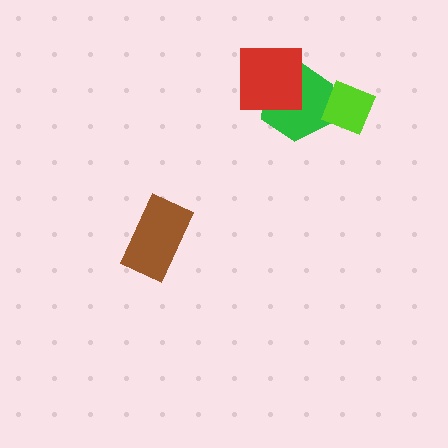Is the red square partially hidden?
No, no other shape covers it.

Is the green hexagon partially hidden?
Yes, it is partially covered by another shape.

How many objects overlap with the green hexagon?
2 objects overlap with the green hexagon.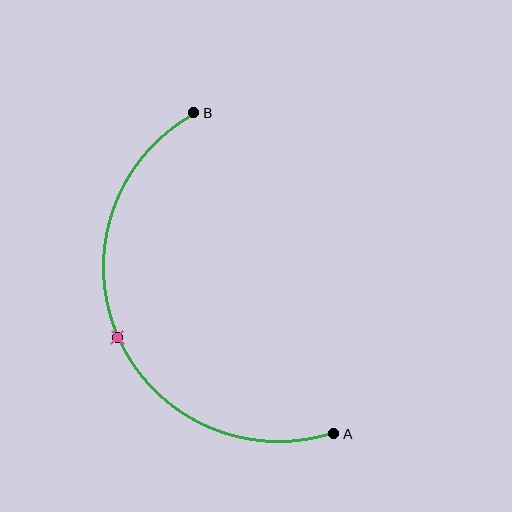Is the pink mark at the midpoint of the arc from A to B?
Yes. The pink mark lies on the arc at equal arc-length from both A and B — it is the arc midpoint.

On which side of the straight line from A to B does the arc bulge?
The arc bulges to the left of the straight line connecting A and B.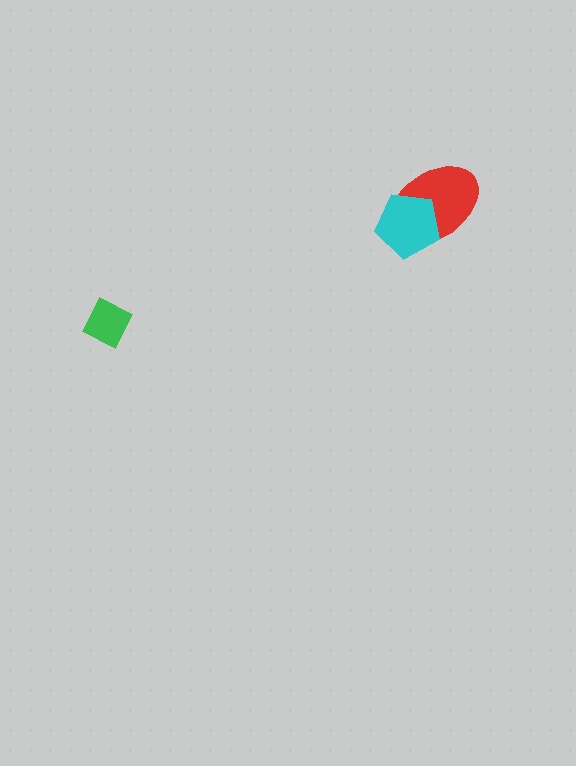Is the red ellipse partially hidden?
Yes, it is partially covered by another shape.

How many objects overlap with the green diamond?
0 objects overlap with the green diamond.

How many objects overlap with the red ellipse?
1 object overlaps with the red ellipse.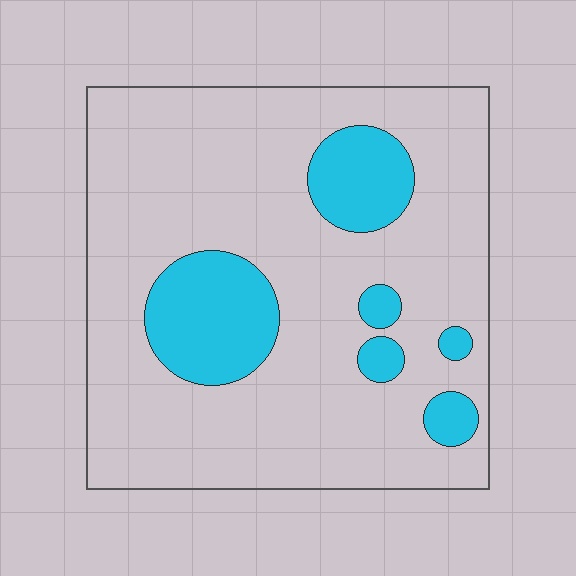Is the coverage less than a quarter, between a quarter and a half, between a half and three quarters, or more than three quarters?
Less than a quarter.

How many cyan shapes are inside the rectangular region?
6.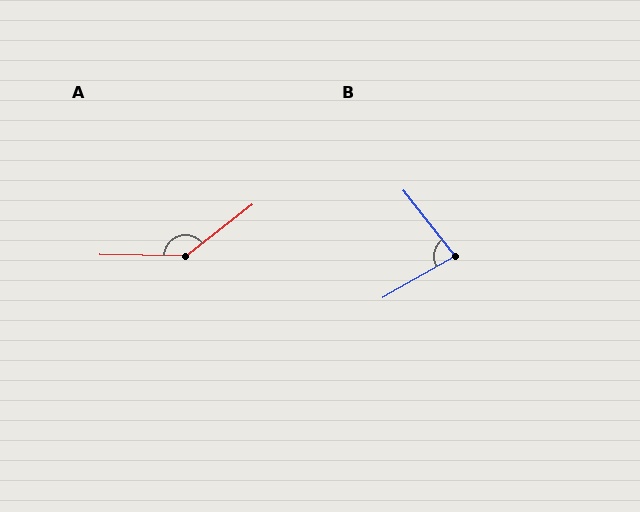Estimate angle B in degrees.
Approximately 82 degrees.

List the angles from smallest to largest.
B (82°), A (141°).